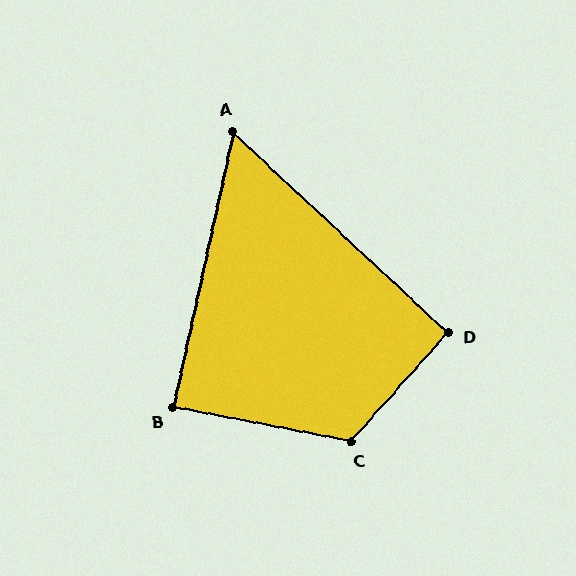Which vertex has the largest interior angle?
C, at approximately 121 degrees.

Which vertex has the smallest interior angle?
A, at approximately 59 degrees.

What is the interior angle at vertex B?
Approximately 89 degrees (approximately right).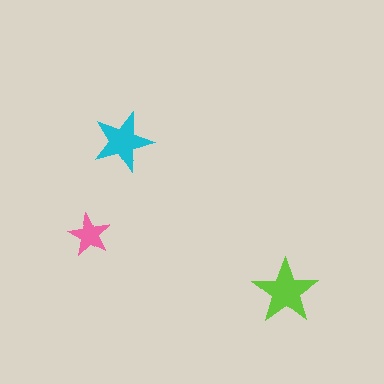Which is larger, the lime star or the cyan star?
The lime one.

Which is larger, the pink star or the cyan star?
The cyan one.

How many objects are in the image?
There are 3 objects in the image.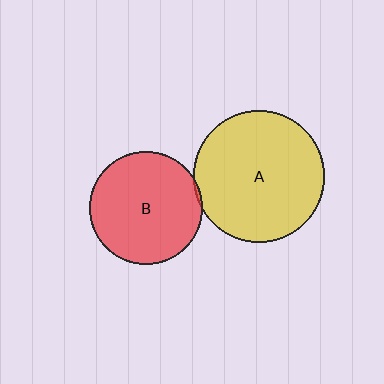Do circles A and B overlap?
Yes.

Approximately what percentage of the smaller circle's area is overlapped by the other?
Approximately 5%.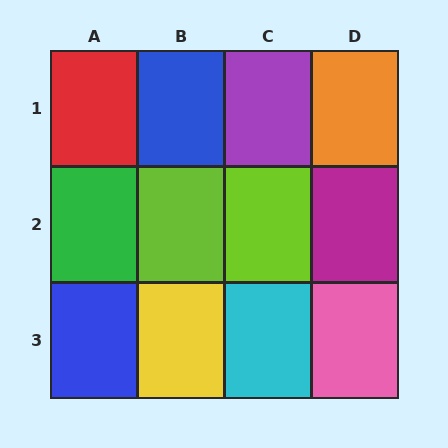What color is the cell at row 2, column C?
Lime.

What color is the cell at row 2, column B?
Lime.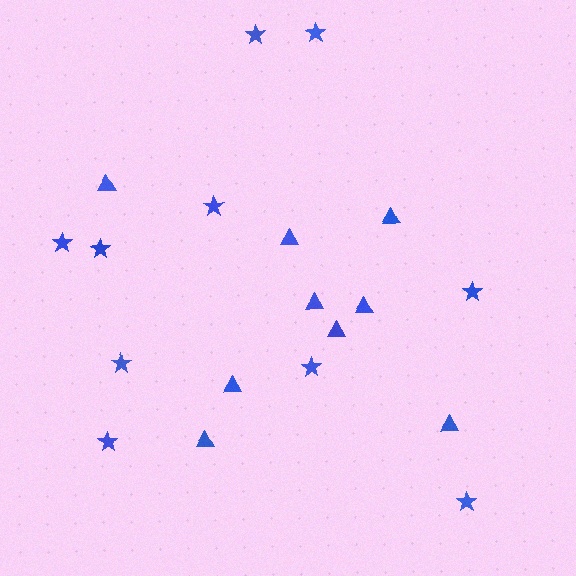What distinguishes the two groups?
There are 2 groups: one group of triangles (9) and one group of stars (10).